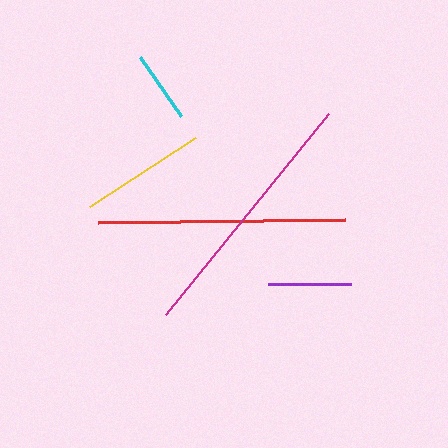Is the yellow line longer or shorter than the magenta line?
The magenta line is longer than the yellow line.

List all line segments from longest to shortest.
From longest to shortest: magenta, red, yellow, purple, cyan.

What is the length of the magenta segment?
The magenta segment is approximately 259 pixels long.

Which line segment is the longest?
The magenta line is the longest at approximately 259 pixels.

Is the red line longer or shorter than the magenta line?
The magenta line is longer than the red line.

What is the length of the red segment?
The red segment is approximately 247 pixels long.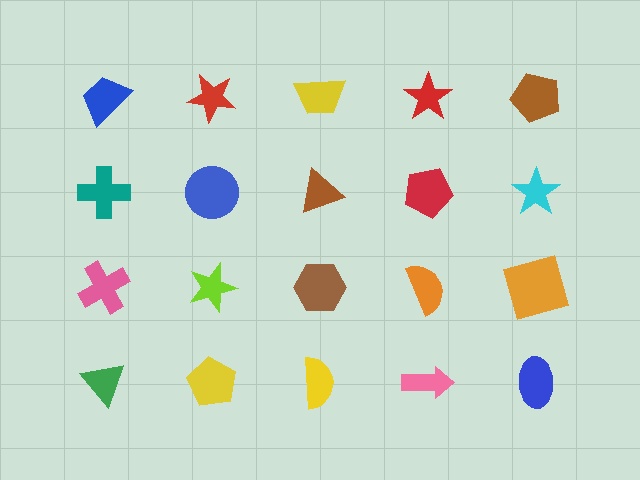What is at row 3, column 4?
An orange semicircle.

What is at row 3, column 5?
An orange square.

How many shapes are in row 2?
5 shapes.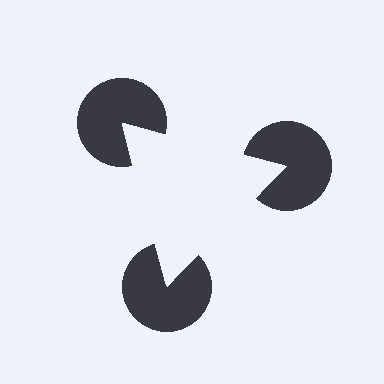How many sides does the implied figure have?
3 sides.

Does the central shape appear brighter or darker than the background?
It typically appears slightly brighter than the background, even though no actual brightness change is drawn.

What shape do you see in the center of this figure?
An illusory triangle — its edges are inferred from the aligned wedge cuts in the pac-man discs, not physically drawn.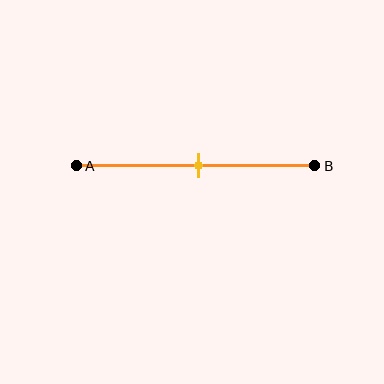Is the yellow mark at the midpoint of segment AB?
Yes, the mark is approximately at the midpoint.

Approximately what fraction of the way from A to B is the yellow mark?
The yellow mark is approximately 50% of the way from A to B.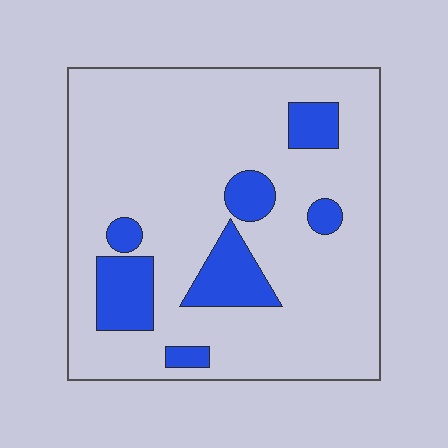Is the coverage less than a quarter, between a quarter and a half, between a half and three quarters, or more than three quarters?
Less than a quarter.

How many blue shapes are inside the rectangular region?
7.